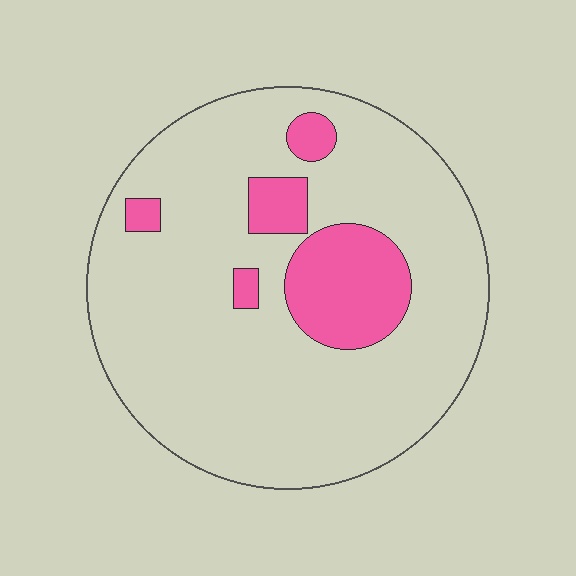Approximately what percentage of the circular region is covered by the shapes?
Approximately 15%.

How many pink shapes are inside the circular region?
5.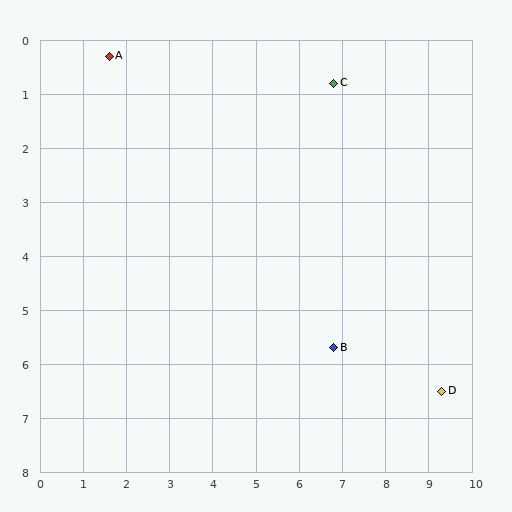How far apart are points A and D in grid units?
Points A and D are about 9.9 grid units apart.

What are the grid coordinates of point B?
Point B is at approximately (6.8, 5.7).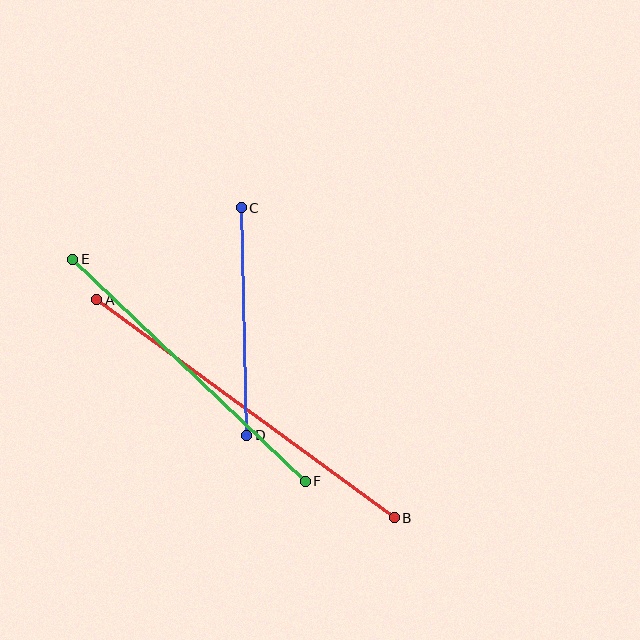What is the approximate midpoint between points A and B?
The midpoint is at approximately (246, 409) pixels.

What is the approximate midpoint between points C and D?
The midpoint is at approximately (244, 321) pixels.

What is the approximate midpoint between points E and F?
The midpoint is at approximately (189, 370) pixels.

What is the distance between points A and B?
The distance is approximately 369 pixels.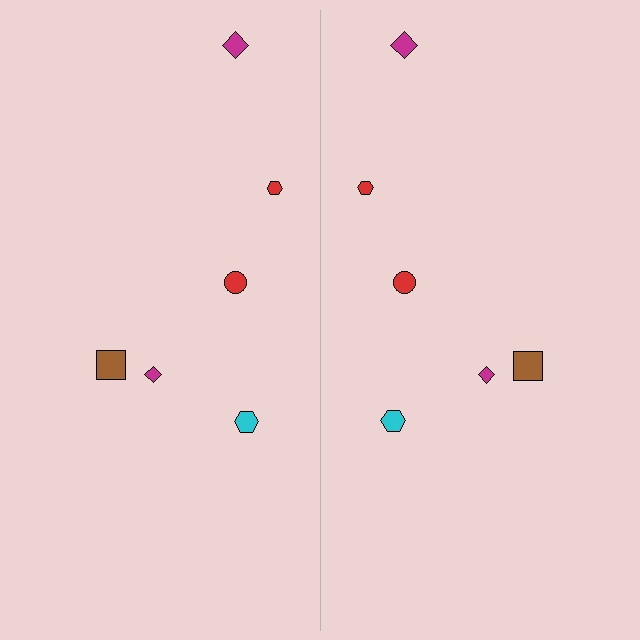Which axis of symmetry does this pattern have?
The pattern has a vertical axis of symmetry running through the center of the image.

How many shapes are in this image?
There are 12 shapes in this image.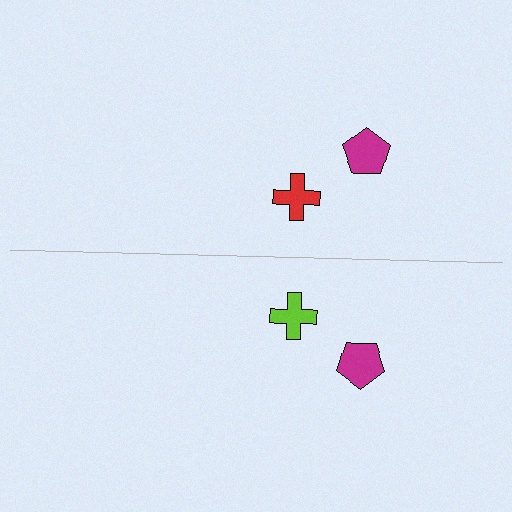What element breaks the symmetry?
The lime cross on the bottom side breaks the symmetry — its mirror counterpart is red.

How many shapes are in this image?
There are 4 shapes in this image.